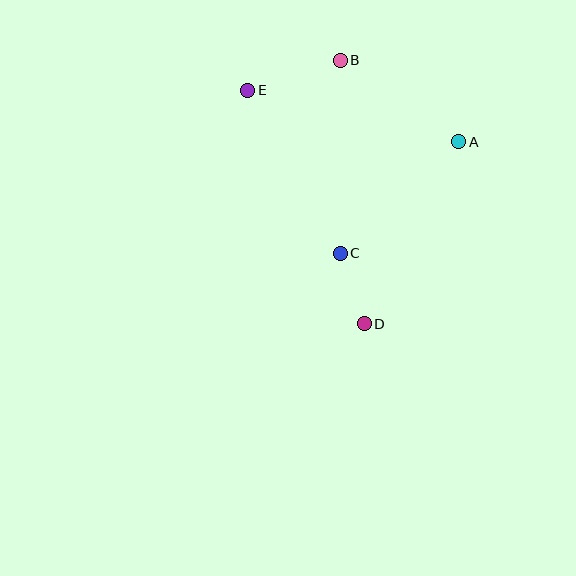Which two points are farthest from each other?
Points B and D are farthest from each other.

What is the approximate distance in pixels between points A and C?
The distance between A and C is approximately 162 pixels.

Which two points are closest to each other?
Points C and D are closest to each other.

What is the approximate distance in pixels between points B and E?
The distance between B and E is approximately 97 pixels.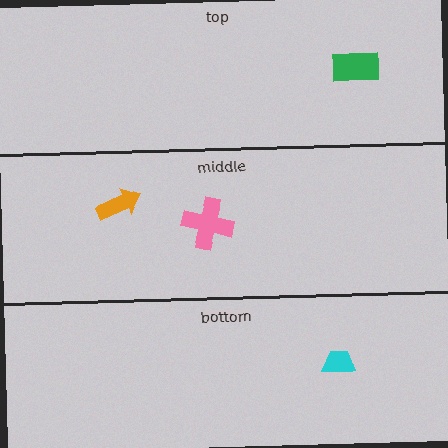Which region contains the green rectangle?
The top region.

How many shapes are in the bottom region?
1.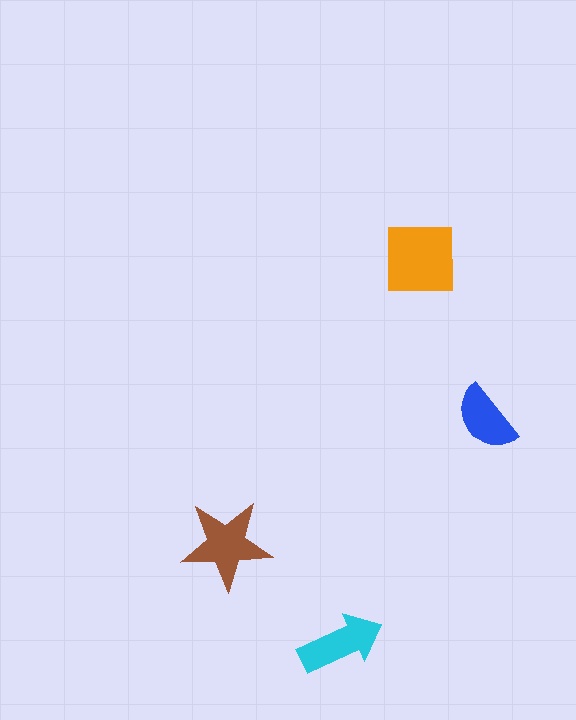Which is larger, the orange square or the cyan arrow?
The orange square.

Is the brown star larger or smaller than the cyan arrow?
Larger.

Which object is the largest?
The orange square.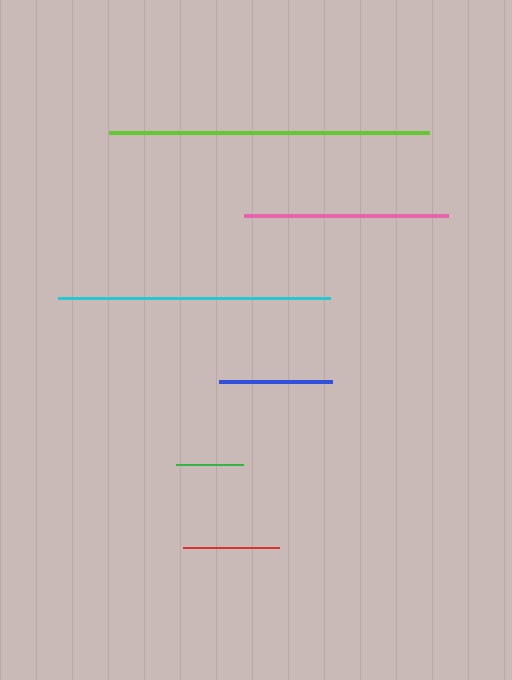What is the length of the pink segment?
The pink segment is approximately 205 pixels long.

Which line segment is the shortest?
The green line is the shortest at approximately 67 pixels.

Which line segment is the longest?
The lime line is the longest at approximately 319 pixels.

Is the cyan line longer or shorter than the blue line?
The cyan line is longer than the blue line.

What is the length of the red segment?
The red segment is approximately 96 pixels long.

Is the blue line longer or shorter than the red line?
The blue line is longer than the red line.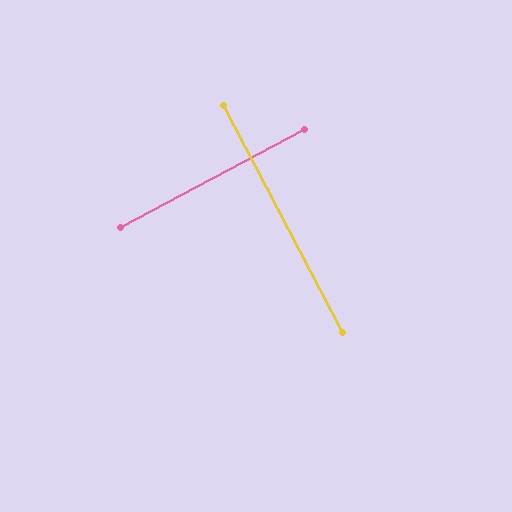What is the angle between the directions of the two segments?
Approximately 90 degrees.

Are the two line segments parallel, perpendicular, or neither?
Perpendicular — they meet at approximately 90°.